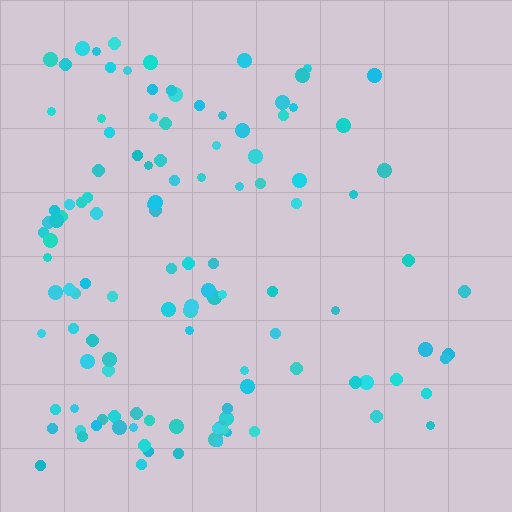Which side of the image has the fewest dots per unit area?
The right.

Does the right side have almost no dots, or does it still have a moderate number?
Still a moderate number, just noticeably fewer than the left.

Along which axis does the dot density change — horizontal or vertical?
Horizontal.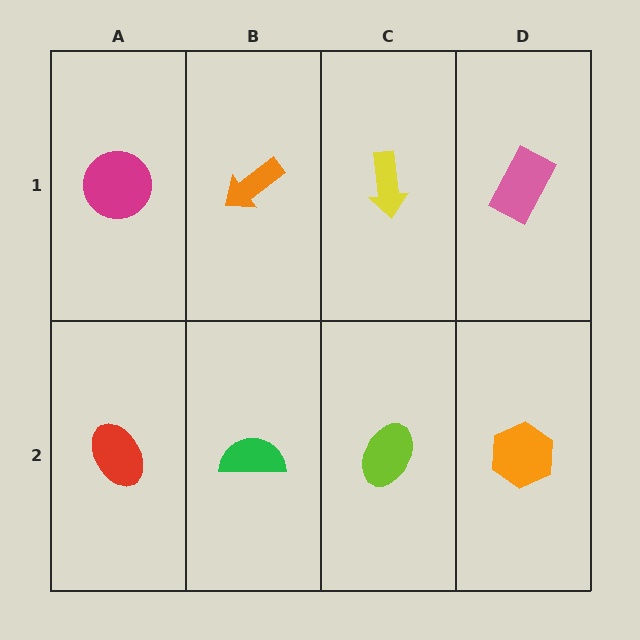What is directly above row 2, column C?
A yellow arrow.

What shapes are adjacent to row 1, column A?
A red ellipse (row 2, column A), an orange arrow (row 1, column B).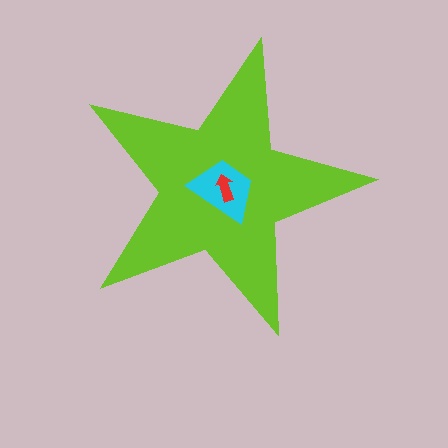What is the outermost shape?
The lime star.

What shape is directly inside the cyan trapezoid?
The red arrow.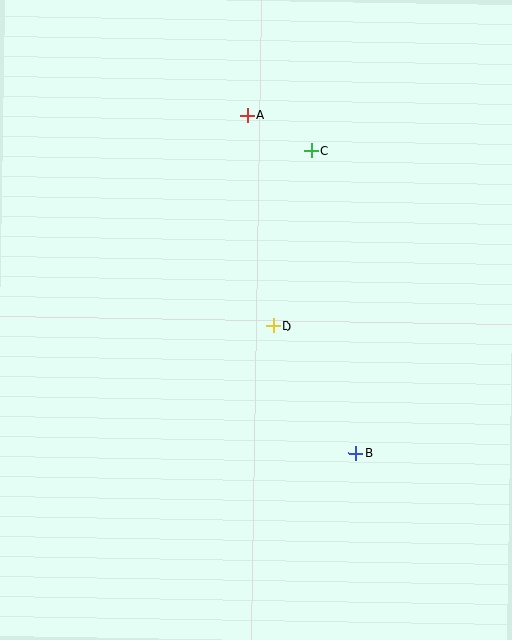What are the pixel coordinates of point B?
Point B is at (356, 453).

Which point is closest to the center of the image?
Point D at (273, 326) is closest to the center.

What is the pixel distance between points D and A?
The distance between D and A is 212 pixels.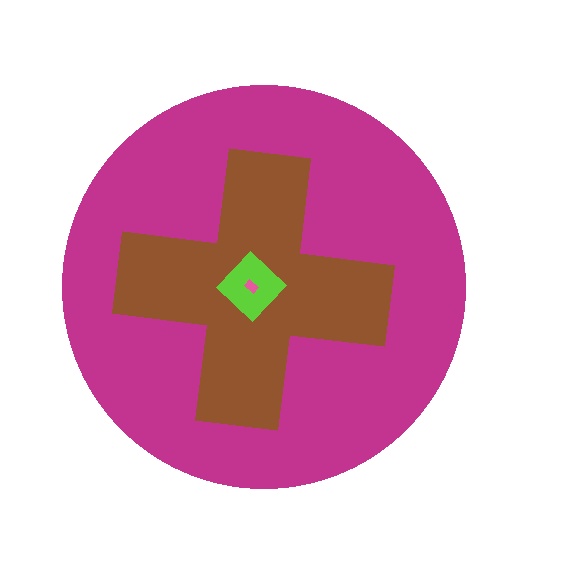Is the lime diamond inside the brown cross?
Yes.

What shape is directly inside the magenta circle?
The brown cross.